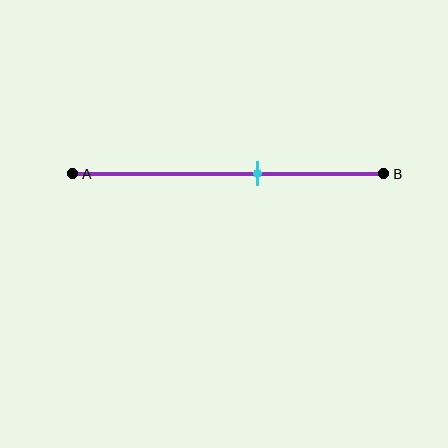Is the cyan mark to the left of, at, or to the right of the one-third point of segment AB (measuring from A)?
The cyan mark is to the right of the one-third point of segment AB.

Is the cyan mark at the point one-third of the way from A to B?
No, the mark is at about 60% from A, not at the 33% one-third point.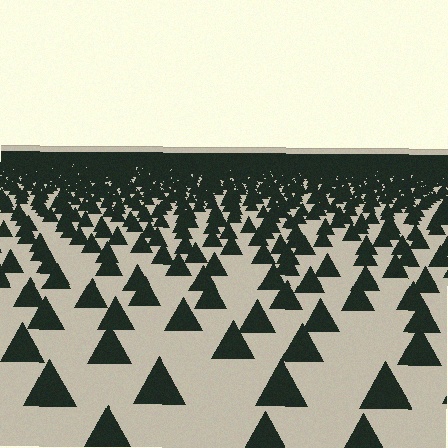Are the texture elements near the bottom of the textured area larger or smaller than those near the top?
Larger. Near the bottom, elements are closer to the viewer and appear at a bigger on-screen size.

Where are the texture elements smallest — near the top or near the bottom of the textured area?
Near the top.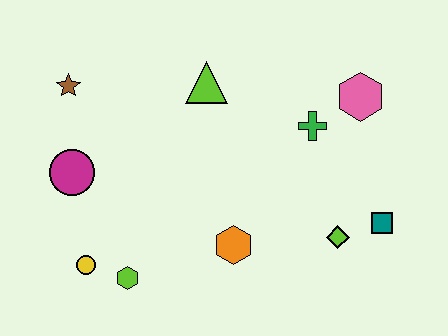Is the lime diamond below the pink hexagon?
Yes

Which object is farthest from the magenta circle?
The teal square is farthest from the magenta circle.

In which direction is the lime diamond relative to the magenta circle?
The lime diamond is to the right of the magenta circle.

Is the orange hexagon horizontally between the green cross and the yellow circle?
Yes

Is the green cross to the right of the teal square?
No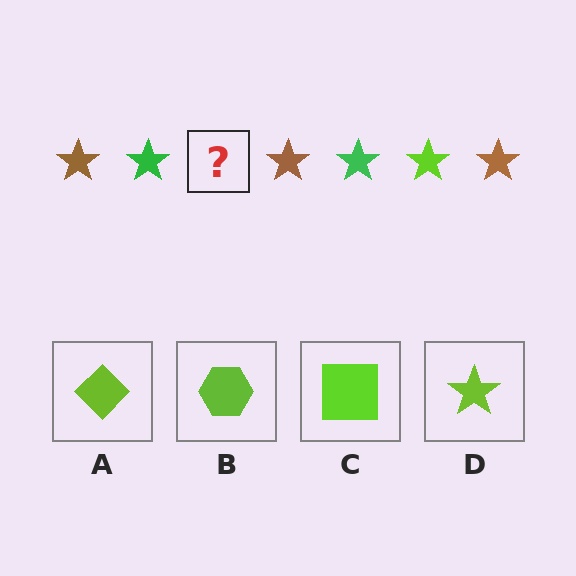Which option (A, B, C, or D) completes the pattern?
D.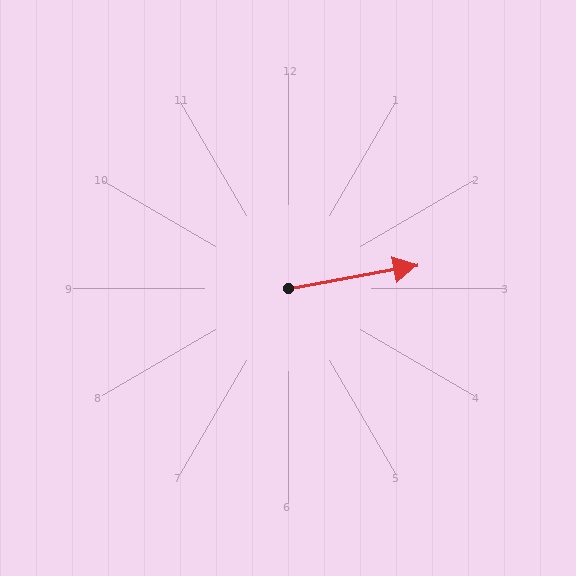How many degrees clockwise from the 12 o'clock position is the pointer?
Approximately 80 degrees.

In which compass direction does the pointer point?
East.